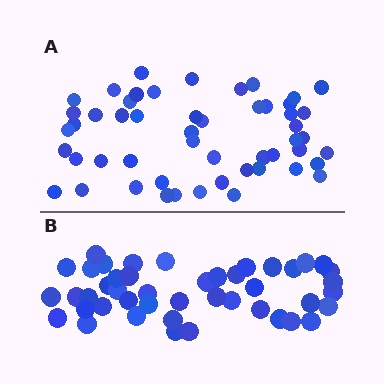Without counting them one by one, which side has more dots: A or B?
Region A (the top region) has more dots.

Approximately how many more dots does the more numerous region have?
Region A has roughly 8 or so more dots than region B.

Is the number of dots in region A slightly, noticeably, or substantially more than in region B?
Region A has only slightly more — the two regions are fairly close. The ratio is roughly 1.2 to 1.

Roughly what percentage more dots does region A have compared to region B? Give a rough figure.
About 15% more.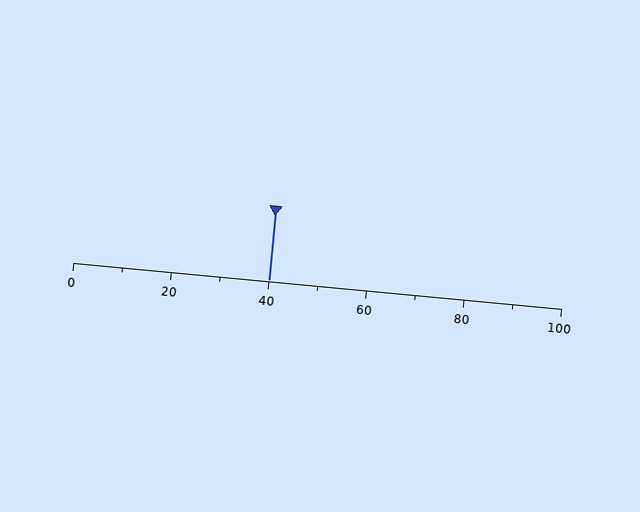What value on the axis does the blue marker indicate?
The marker indicates approximately 40.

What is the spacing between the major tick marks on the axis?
The major ticks are spaced 20 apart.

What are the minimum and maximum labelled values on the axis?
The axis runs from 0 to 100.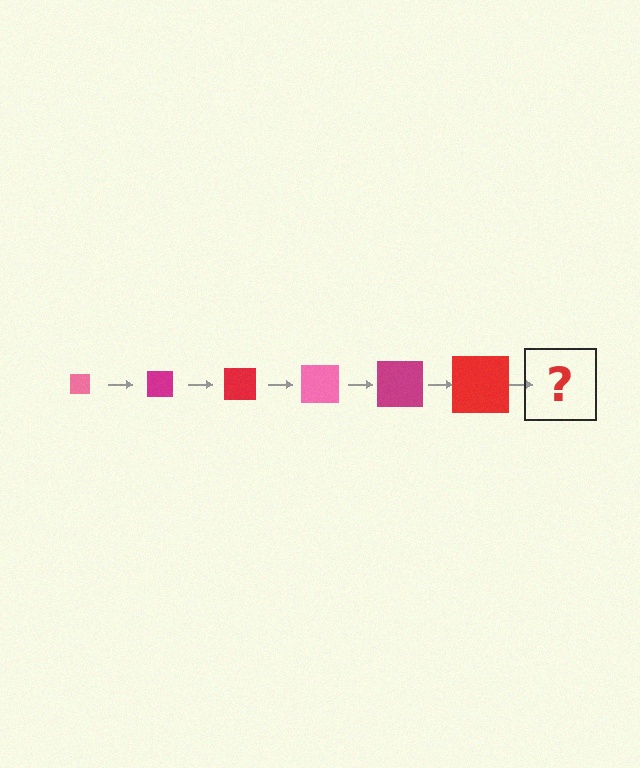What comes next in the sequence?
The next element should be a pink square, larger than the previous one.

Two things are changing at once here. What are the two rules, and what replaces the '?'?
The two rules are that the square grows larger each step and the color cycles through pink, magenta, and red. The '?' should be a pink square, larger than the previous one.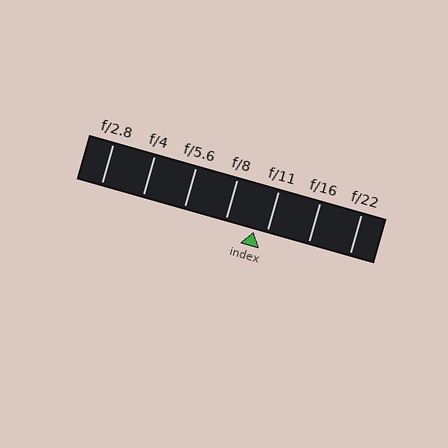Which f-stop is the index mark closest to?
The index mark is closest to f/11.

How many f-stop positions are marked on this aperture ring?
There are 7 f-stop positions marked.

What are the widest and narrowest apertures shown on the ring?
The widest aperture shown is f/2.8 and the narrowest is f/22.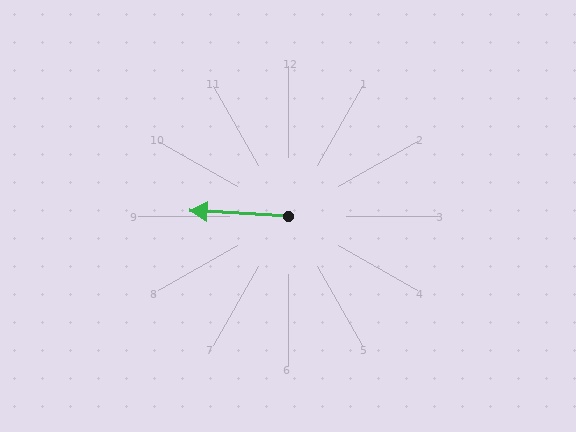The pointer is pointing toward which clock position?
Roughly 9 o'clock.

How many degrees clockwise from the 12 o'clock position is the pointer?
Approximately 273 degrees.